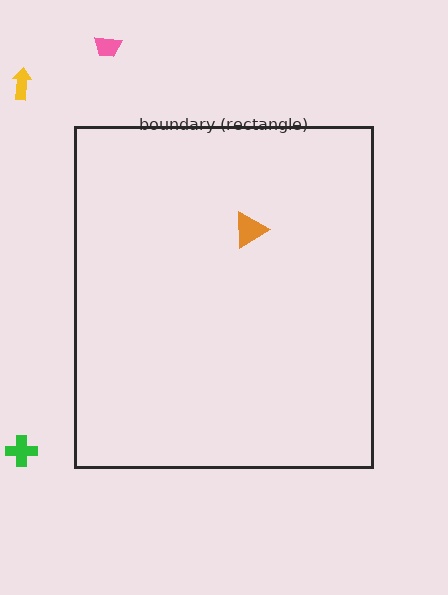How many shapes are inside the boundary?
1 inside, 3 outside.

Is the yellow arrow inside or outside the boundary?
Outside.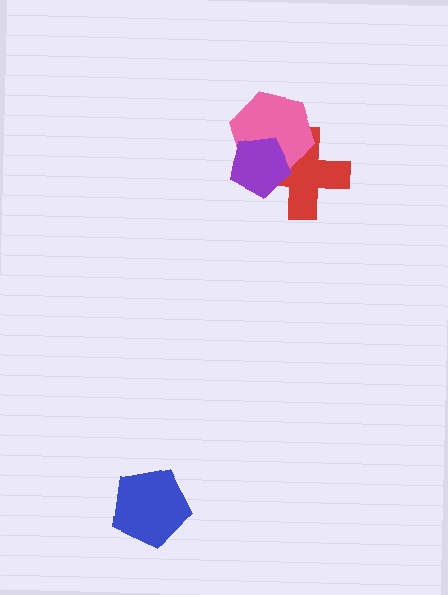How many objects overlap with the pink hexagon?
2 objects overlap with the pink hexagon.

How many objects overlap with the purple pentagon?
2 objects overlap with the purple pentagon.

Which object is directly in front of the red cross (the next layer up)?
The pink hexagon is directly in front of the red cross.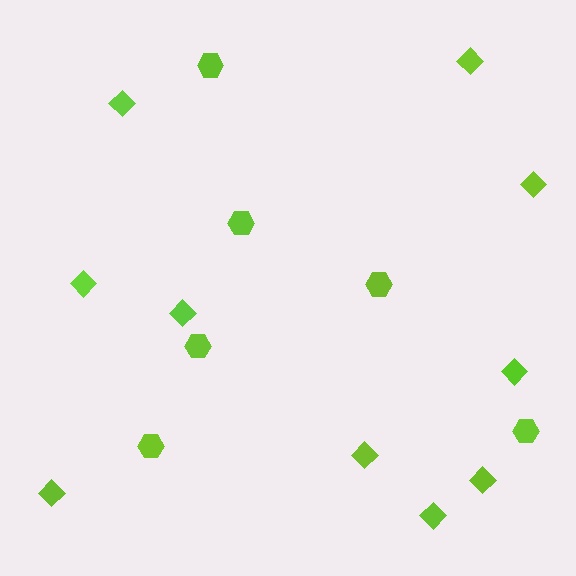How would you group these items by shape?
There are 2 groups: one group of hexagons (6) and one group of diamonds (10).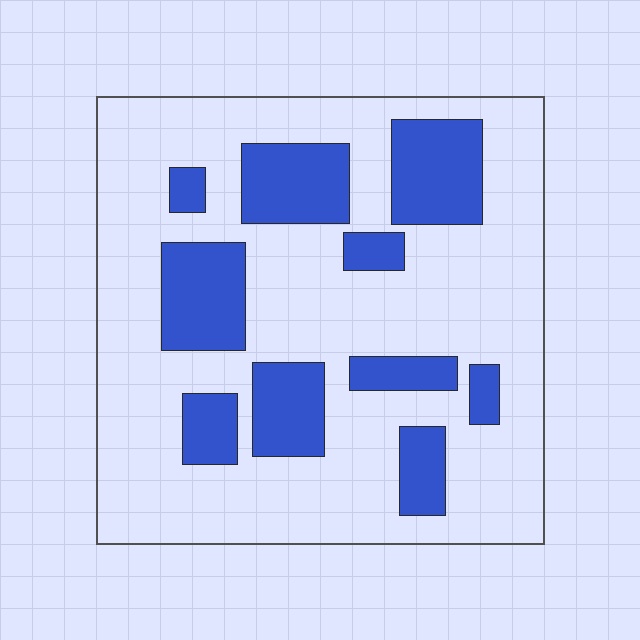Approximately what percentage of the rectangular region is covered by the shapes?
Approximately 25%.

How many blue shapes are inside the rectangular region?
10.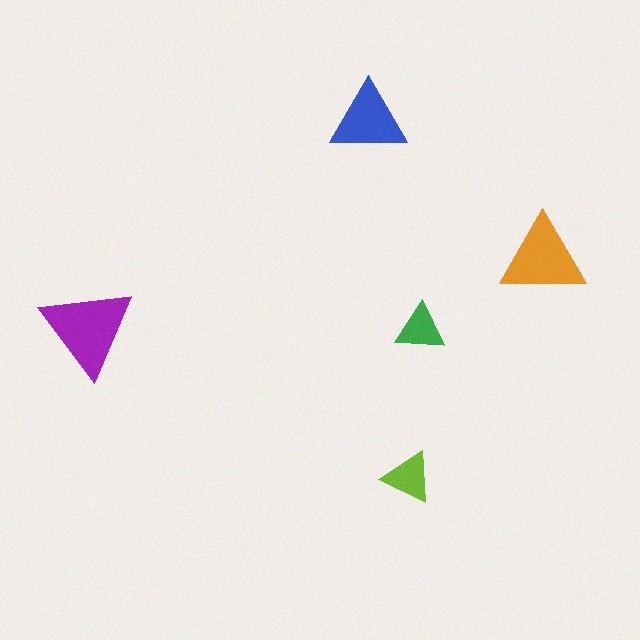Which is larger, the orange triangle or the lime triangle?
The orange one.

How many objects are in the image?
There are 5 objects in the image.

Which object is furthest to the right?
The orange triangle is rightmost.